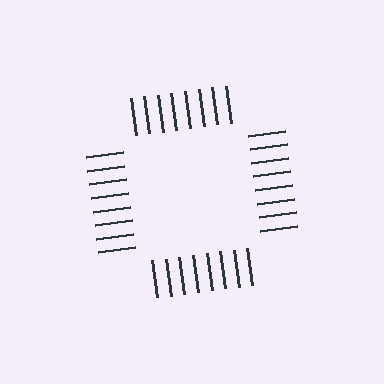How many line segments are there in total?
32 — 8 along each of the 4 edges.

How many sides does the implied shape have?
4 sides — the line-ends trace a square.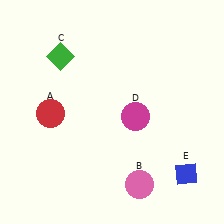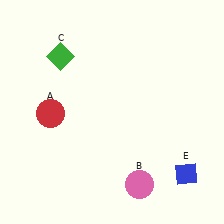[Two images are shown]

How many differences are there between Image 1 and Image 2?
There is 1 difference between the two images.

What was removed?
The magenta circle (D) was removed in Image 2.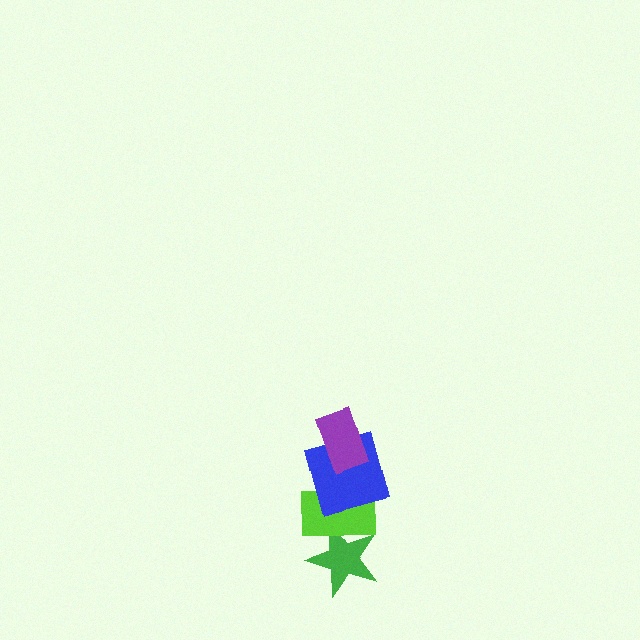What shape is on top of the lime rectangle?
The blue square is on top of the lime rectangle.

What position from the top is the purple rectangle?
The purple rectangle is 1st from the top.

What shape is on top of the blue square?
The purple rectangle is on top of the blue square.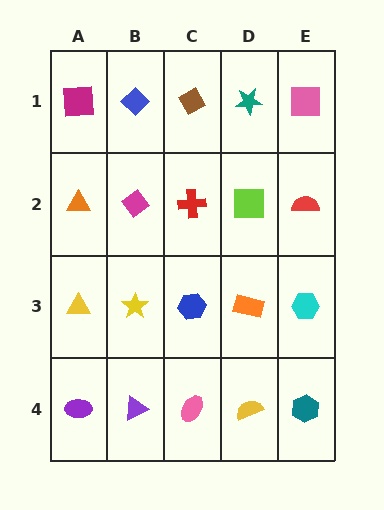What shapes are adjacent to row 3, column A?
An orange triangle (row 2, column A), a purple ellipse (row 4, column A), a yellow star (row 3, column B).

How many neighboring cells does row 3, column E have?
3.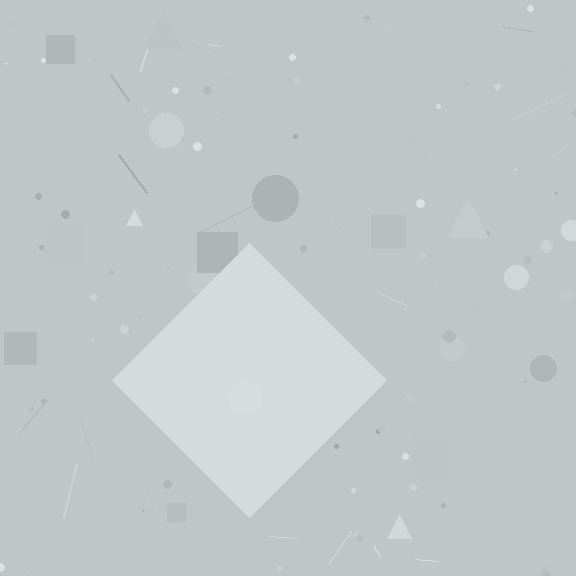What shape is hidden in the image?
A diamond is hidden in the image.